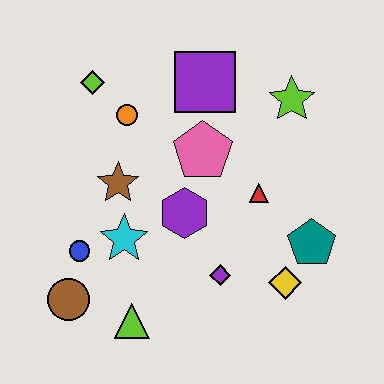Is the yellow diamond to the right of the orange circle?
Yes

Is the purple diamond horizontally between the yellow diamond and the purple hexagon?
Yes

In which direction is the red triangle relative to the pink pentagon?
The red triangle is to the right of the pink pentagon.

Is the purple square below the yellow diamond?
No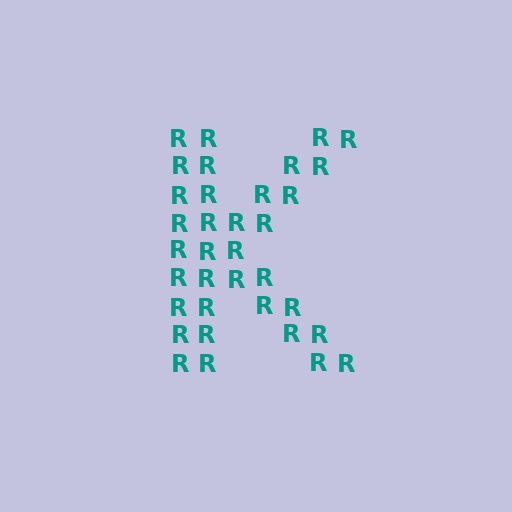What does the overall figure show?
The overall figure shows the letter K.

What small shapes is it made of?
It is made of small letter R's.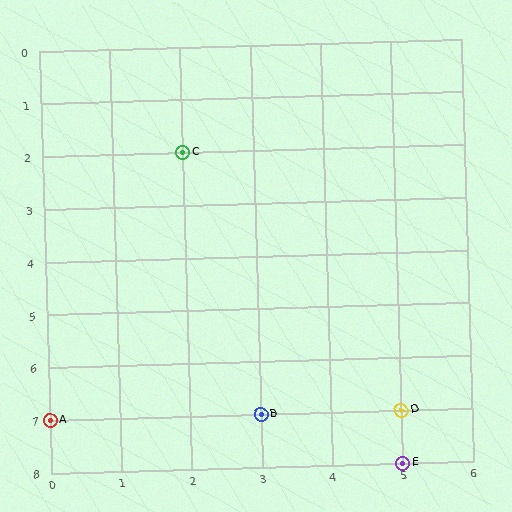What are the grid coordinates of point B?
Point B is at grid coordinates (3, 7).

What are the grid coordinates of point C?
Point C is at grid coordinates (2, 2).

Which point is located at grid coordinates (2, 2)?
Point C is at (2, 2).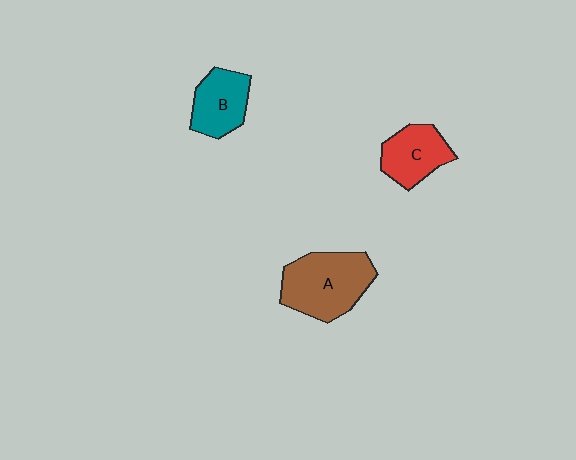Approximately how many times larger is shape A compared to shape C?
Approximately 1.6 times.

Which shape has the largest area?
Shape A (brown).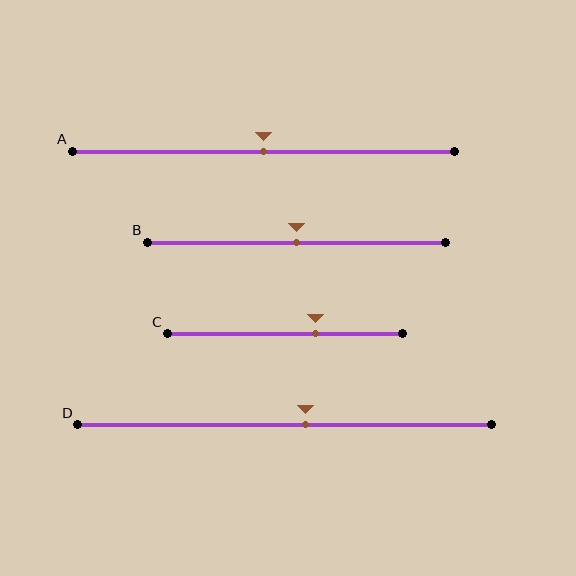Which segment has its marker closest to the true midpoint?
Segment A has its marker closest to the true midpoint.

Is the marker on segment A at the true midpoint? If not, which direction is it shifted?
Yes, the marker on segment A is at the true midpoint.